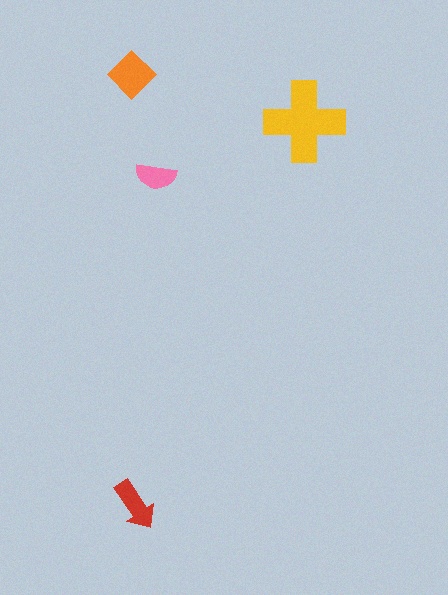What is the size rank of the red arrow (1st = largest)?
3rd.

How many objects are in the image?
There are 4 objects in the image.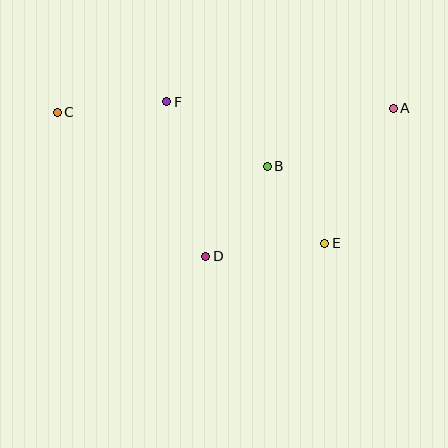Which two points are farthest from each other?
Points A and C are farthest from each other.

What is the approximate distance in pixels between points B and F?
The distance between B and F is approximately 120 pixels.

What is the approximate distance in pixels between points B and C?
The distance between B and C is approximately 217 pixels.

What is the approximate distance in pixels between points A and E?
The distance between A and E is approximately 151 pixels.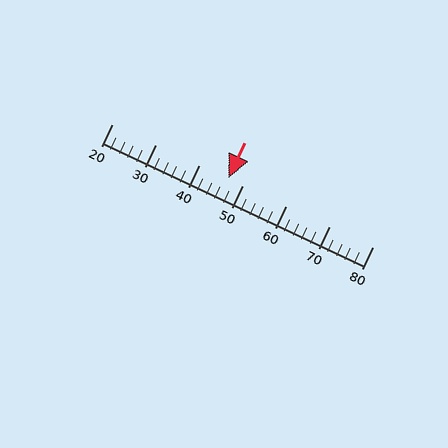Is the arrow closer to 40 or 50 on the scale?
The arrow is closer to 50.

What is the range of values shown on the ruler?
The ruler shows values from 20 to 80.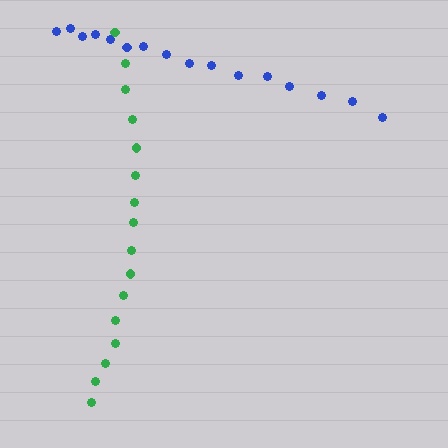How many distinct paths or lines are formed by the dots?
There are 2 distinct paths.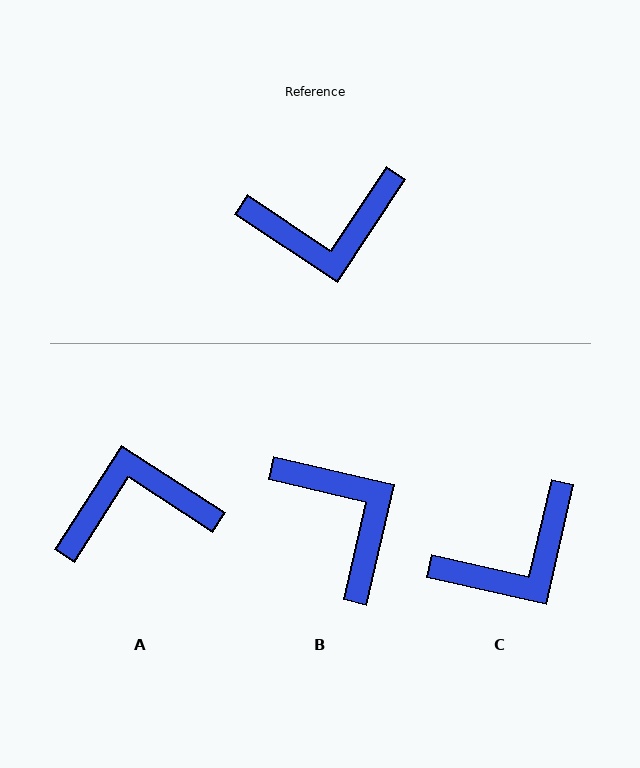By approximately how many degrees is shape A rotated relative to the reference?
Approximately 179 degrees clockwise.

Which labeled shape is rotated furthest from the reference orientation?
A, about 179 degrees away.